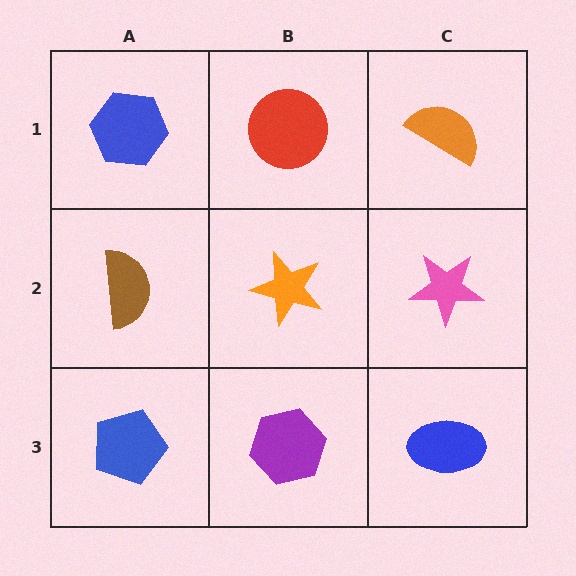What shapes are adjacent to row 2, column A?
A blue hexagon (row 1, column A), a blue pentagon (row 3, column A), an orange star (row 2, column B).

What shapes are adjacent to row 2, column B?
A red circle (row 1, column B), a purple hexagon (row 3, column B), a brown semicircle (row 2, column A), a pink star (row 2, column C).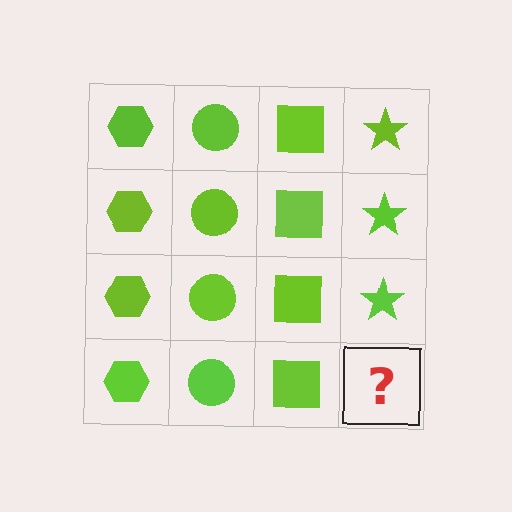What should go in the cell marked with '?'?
The missing cell should contain a lime star.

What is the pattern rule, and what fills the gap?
The rule is that each column has a consistent shape. The gap should be filled with a lime star.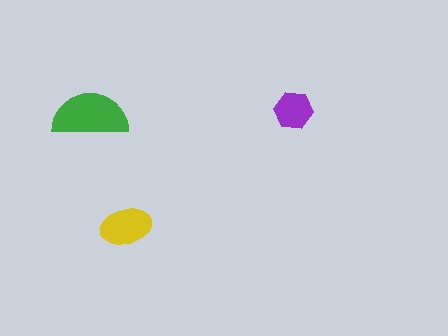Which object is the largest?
The green semicircle.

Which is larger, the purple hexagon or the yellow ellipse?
The yellow ellipse.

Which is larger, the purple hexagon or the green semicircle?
The green semicircle.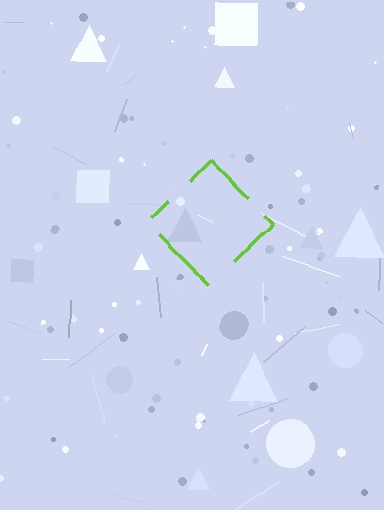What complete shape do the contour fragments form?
The contour fragments form a diamond.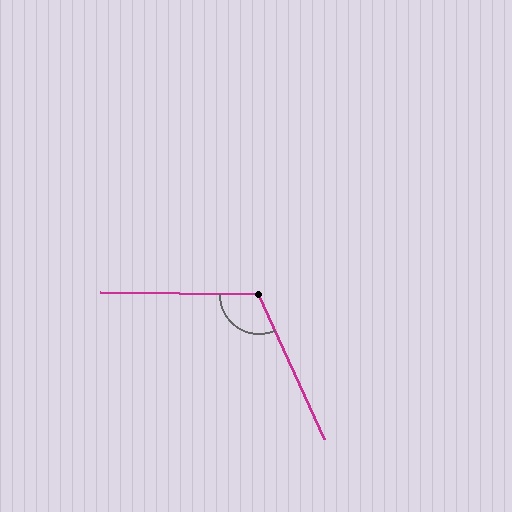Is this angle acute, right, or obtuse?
It is obtuse.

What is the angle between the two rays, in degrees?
Approximately 115 degrees.